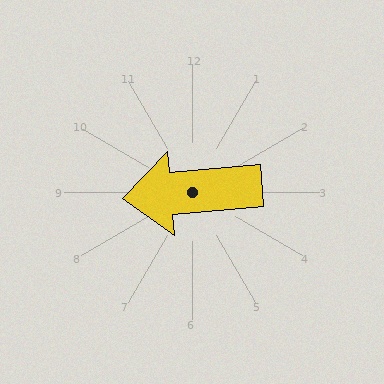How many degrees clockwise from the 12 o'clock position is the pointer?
Approximately 265 degrees.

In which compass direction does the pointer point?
West.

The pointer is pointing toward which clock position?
Roughly 9 o'clock.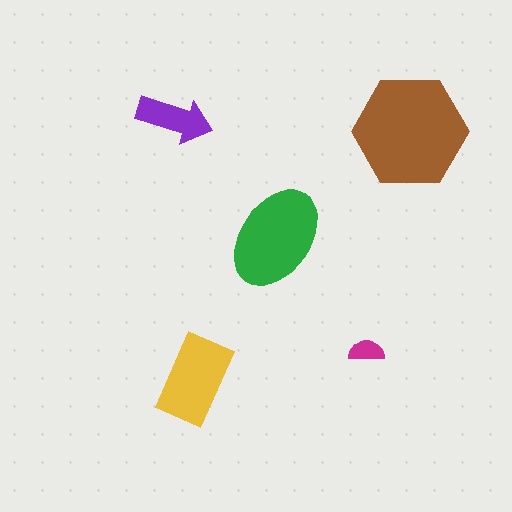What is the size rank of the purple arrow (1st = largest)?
4th.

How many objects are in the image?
There are 5 objects in the image.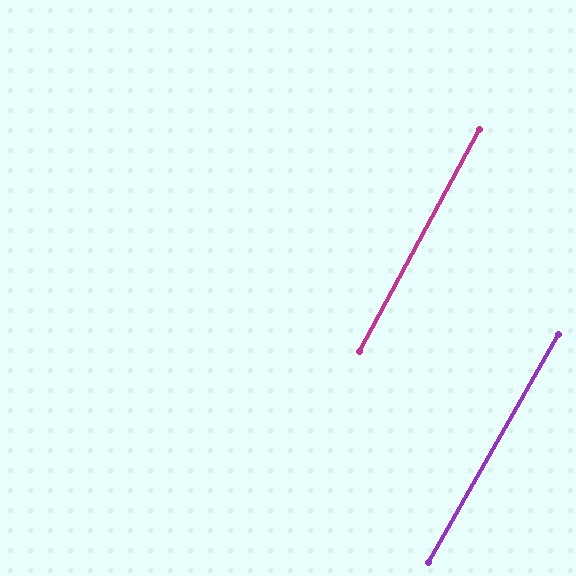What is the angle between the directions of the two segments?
Approximately 1 degree.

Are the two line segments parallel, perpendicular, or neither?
Parallel — their directions differ by only 1.4°.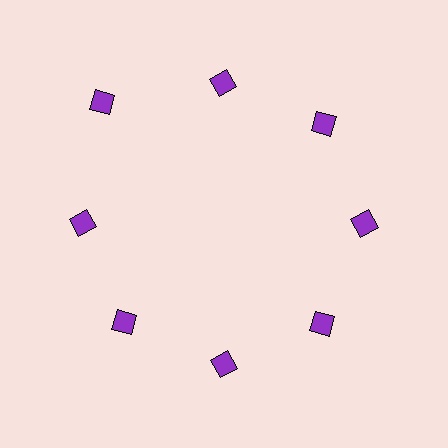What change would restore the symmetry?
The symmetry would be restored by moving it inward, back onto the ring so that all 8 squares sit at equal angles and equal distance from the center.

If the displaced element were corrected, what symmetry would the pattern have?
It would have 8-fold rotational symmetry — the pattern would map onto itself every 45 degrees.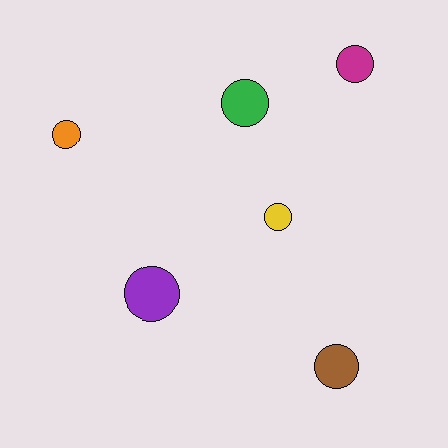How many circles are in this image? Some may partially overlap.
There are 6 circles.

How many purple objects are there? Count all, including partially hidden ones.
There is 1 purple object.